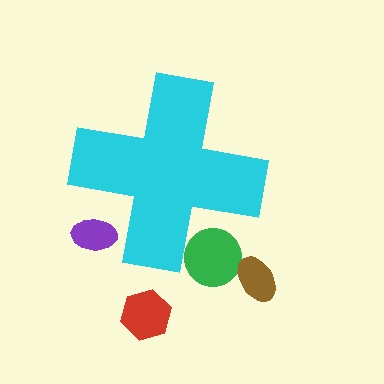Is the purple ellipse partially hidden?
Yes, the purple ellipse is partially hidden behind the cyan cross.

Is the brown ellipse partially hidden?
No, the brown ellipse is fully visible.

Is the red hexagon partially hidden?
No, the red hexagon is fully visible.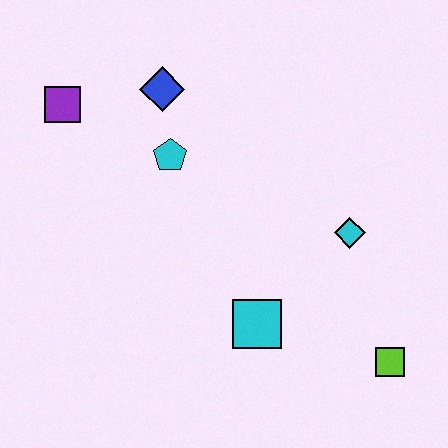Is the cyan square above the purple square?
No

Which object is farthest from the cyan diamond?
The purple square is farthest from the cyan diamond.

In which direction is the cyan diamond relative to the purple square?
The cyan diamond is to the right of the purple square.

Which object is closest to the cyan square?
The cyan diamond is closest to the cyan square.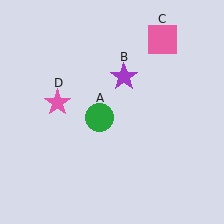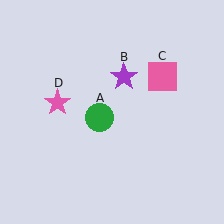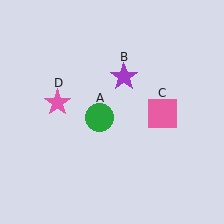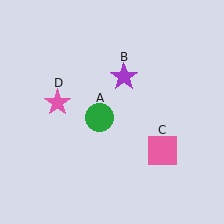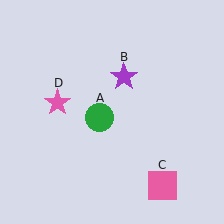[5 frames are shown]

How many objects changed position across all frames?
1 object changed position: pink square (object C).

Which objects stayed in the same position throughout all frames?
Green circle (object A) and purple star (object B) and pink star (object D) remained stationary.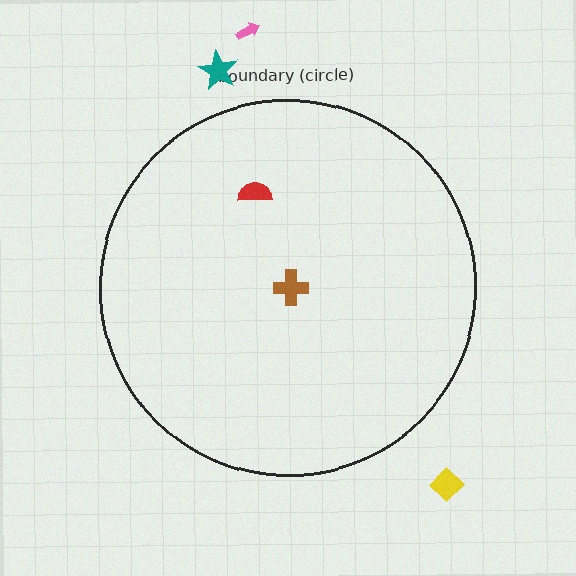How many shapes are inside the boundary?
2 inside, 3 outside.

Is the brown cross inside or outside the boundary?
Inside.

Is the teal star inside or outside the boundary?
Outside.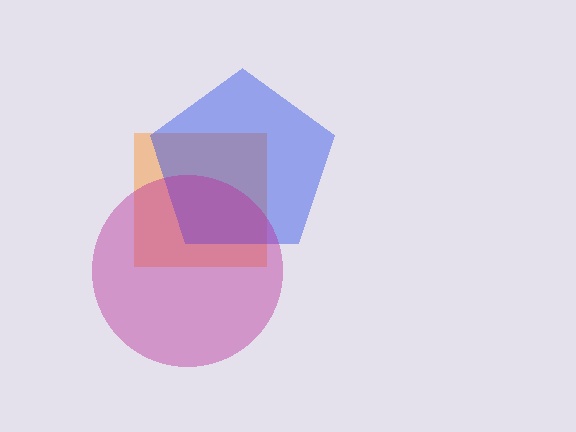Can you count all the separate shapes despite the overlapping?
Yes, there are 3 separate shapes.